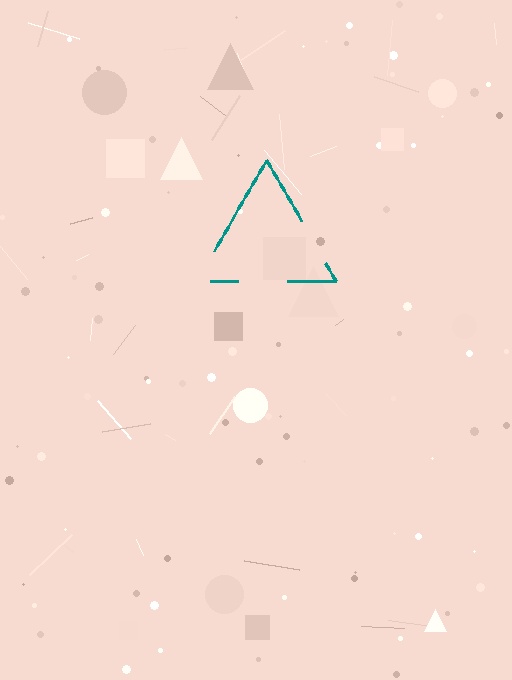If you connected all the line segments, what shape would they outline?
They would outline a triangle.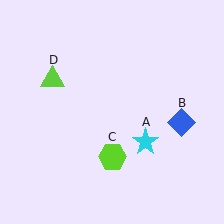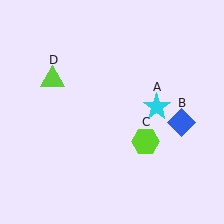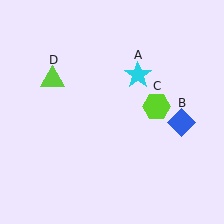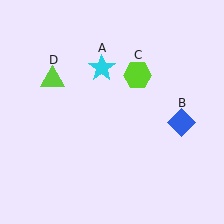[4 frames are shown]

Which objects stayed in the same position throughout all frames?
Blue diamond (object B) and lime triangle (object D) remained stationary.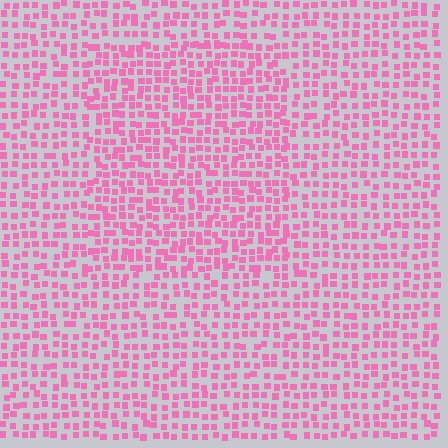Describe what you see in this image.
The image contains small pink elements arranged at two different densities. A rectangle-shaped region is visible where the elements are more densely packed than the surrounding area.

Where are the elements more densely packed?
The elements are more densely packed inside the rectangle boundary.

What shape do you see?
I see a rectangle.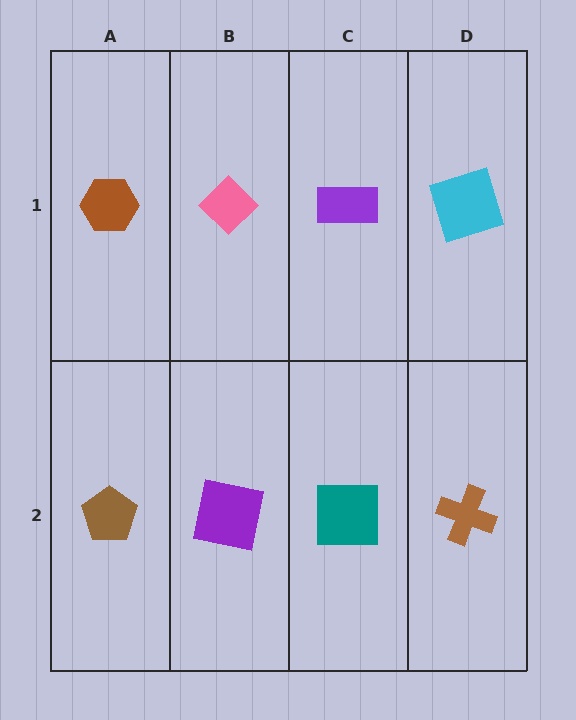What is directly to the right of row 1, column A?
A pink diamond.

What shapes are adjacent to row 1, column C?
A teal square (row 2, column C), a pink diamond (row 1, column B), a cyan square (row 1, column D).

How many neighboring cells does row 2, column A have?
2.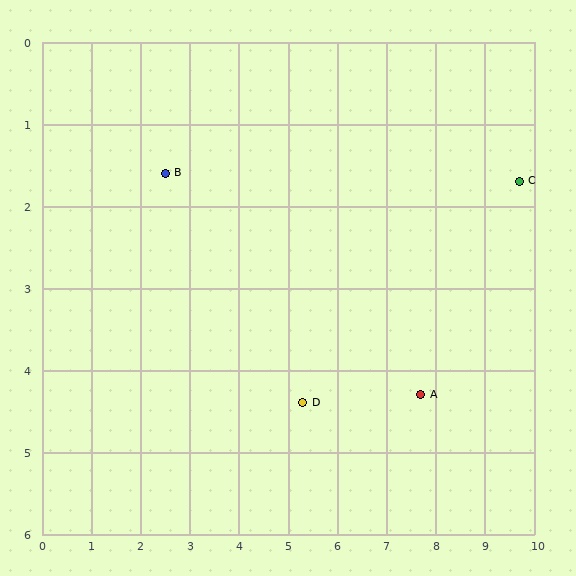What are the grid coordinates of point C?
Point C is at approximately (9.7, 1.7).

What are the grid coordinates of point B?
Point B is at approximately (2.5, 1.6).